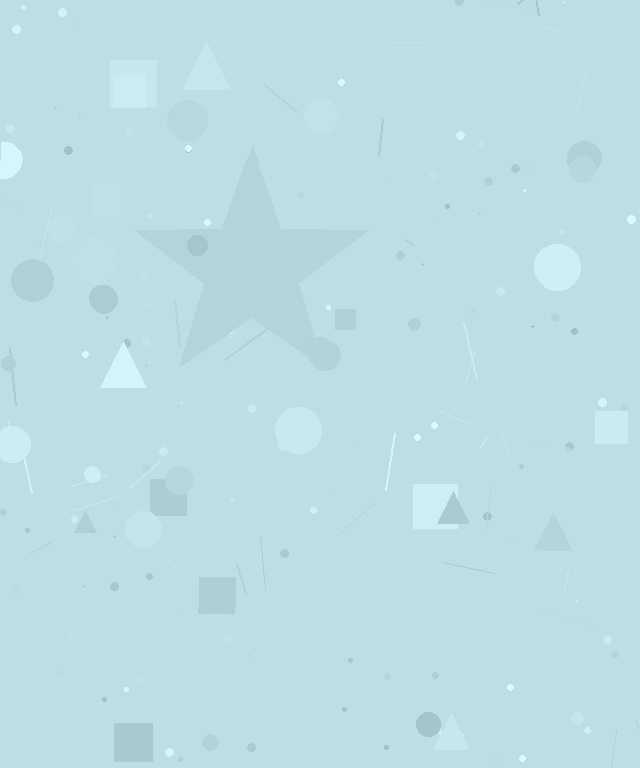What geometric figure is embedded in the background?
A star is embedded in the background.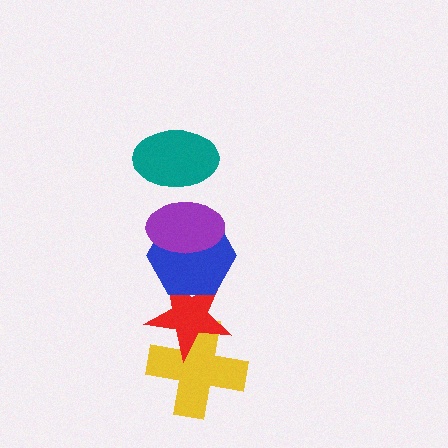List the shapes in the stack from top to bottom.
From top to bottom: the teal ellipse, the purple ellipse, the blue hexagon, the red star, the yellow cross.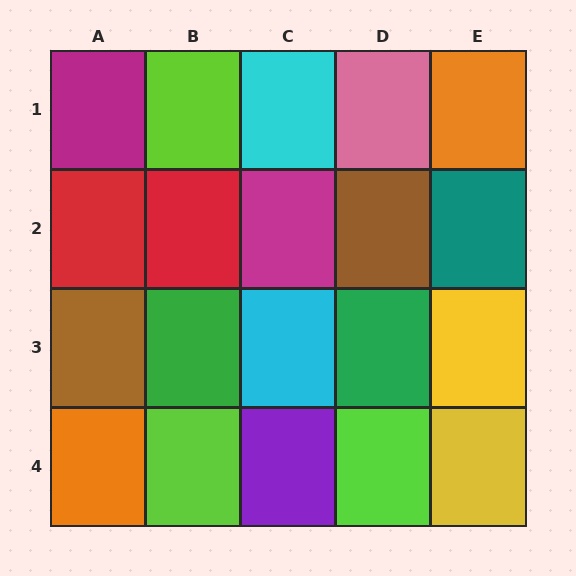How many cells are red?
2 cells are red.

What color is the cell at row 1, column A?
Magenta.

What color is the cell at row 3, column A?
Brown.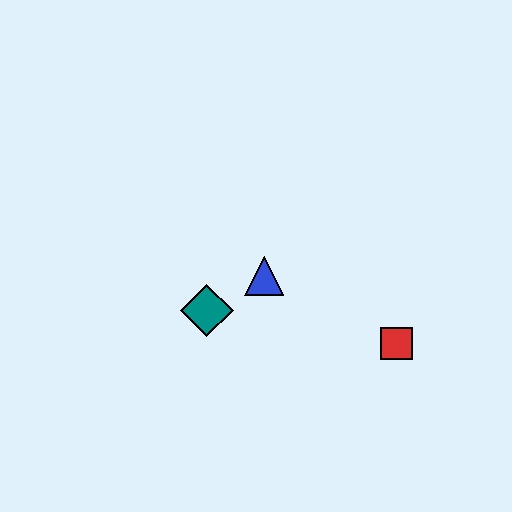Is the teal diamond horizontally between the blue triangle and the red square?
No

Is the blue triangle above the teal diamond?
Yes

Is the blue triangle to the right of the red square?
No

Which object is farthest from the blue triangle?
The red square is farthest from the blue triangle.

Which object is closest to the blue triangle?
The teal diamond is closest to the blue triangle.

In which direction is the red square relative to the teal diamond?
The red square is to the right of the teal diamond.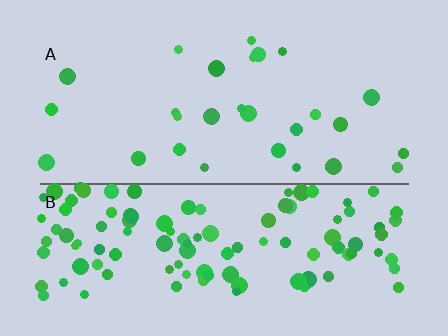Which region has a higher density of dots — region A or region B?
B (the bottom).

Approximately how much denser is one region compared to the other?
Approximately 4.0× — region B over region A.